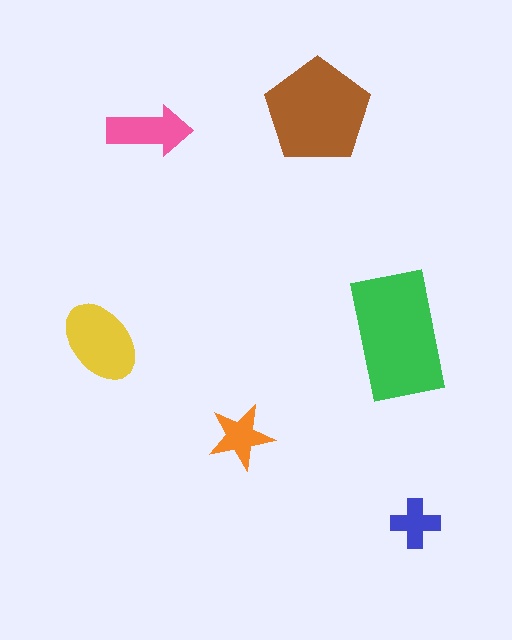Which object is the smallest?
The blue cross.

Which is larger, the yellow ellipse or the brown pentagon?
The brown pentagon.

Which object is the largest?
The green rectangle.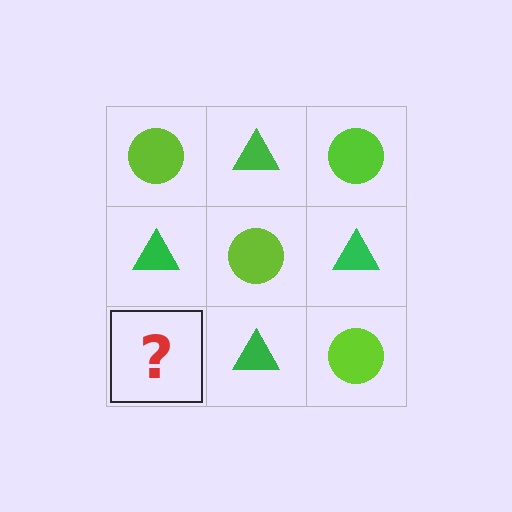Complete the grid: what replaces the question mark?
The question mark should be replaced with a lime circle.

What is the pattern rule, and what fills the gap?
The rule is that it alternates lime circle and green triangle in a checkerboard pattern. The gap should be filled with a lime circle.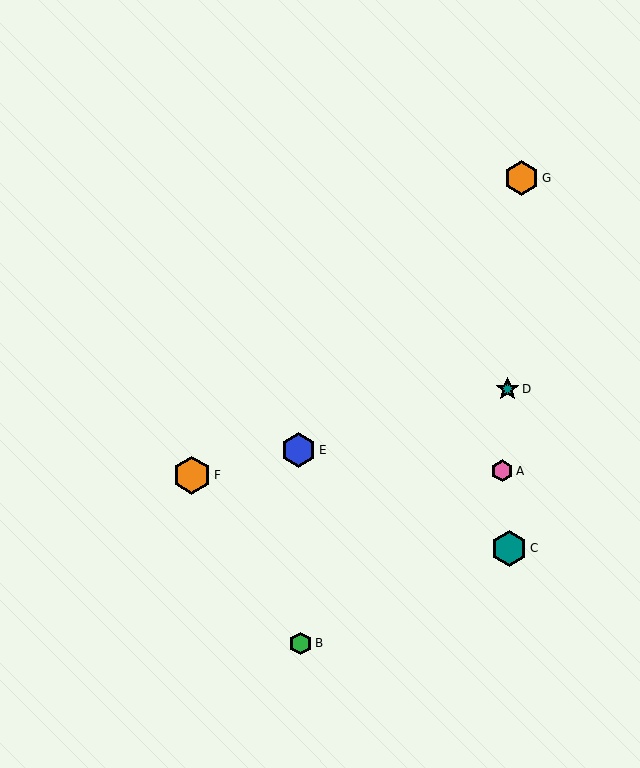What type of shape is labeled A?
Shape A is a pink hexagon.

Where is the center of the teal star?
The center of the teal star is at (508, 389).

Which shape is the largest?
The orange hexagon (labeled F) is the largest.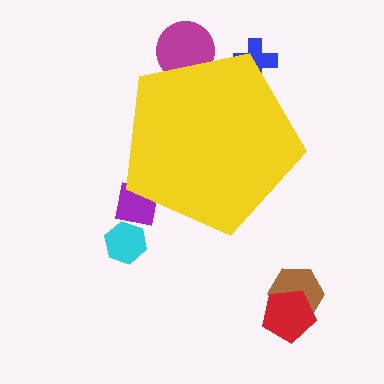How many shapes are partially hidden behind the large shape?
3 shapes are partially hidden.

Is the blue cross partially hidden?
Yes, the blue cross is partially hidden behind the yellow pentagon.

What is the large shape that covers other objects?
A yellow pentagon.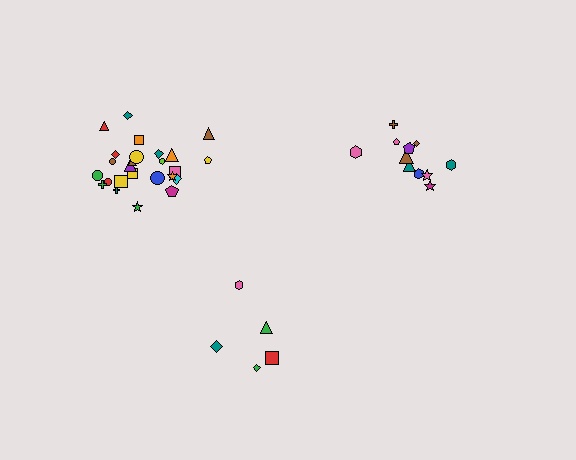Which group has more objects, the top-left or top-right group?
The top-left group.